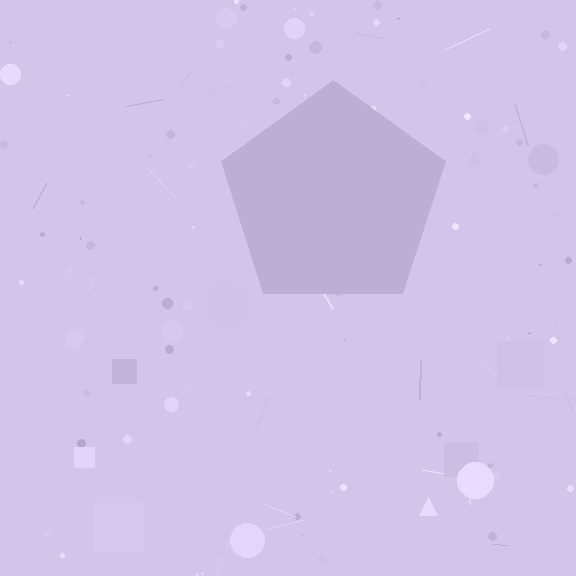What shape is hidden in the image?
A pentagon is hidden in the image.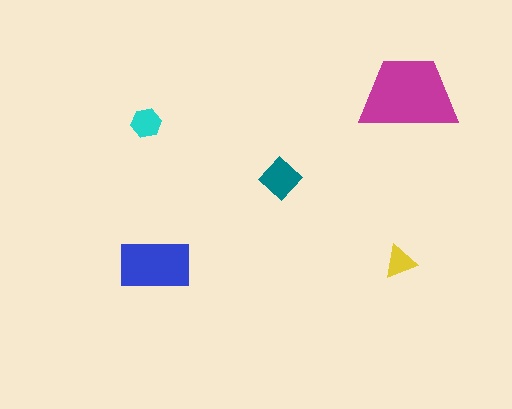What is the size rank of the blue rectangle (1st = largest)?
2nd.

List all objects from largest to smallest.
The magenta trapezoid, the blue rectangle, the teal diamond, the cyan hexagon, the yellow triangle.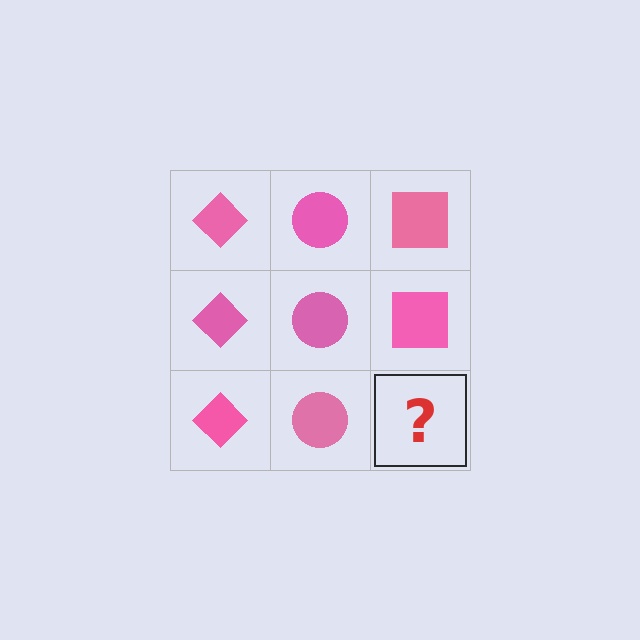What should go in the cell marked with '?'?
The missing cell should contain a pink square.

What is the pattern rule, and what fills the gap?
The rule is that each column has a consistent shape. The gap should be filled with a pink square.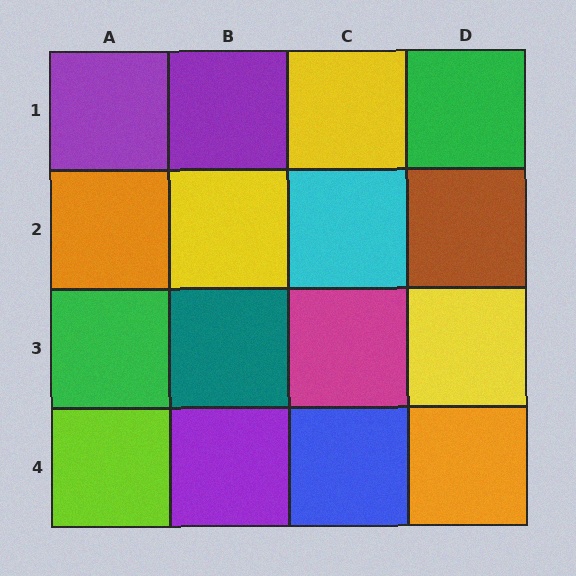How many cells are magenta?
1 cell is magenta.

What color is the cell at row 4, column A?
Lime.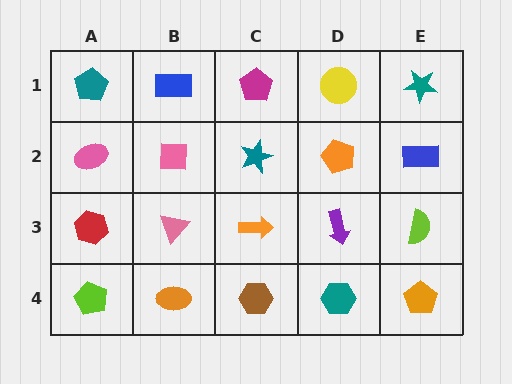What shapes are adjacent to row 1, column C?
A teal star (row 2, column C), a blue rectangle (row 1, column B), a yellow circle (row 1, column D).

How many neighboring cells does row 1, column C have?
3.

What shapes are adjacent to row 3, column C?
A teal star (row 2, column C), a brown hexagon (row 4, column C), a pink triangle (row 3, column B), a purple arrow (row 3, column D).